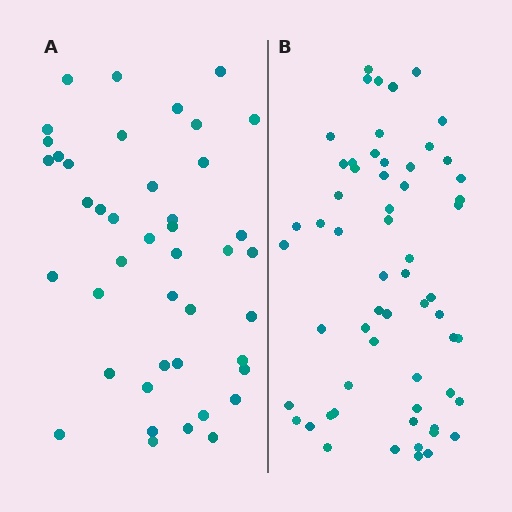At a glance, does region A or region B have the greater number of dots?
Region B (the right region) has more dots.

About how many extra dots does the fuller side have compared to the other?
Region B has approximately 15 more dots than region A.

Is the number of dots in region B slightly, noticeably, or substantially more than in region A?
Region B has noticeably more, but not dramatically so. The ratio is roughly 1.4 to 1.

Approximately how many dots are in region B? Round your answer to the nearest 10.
About 60 dots.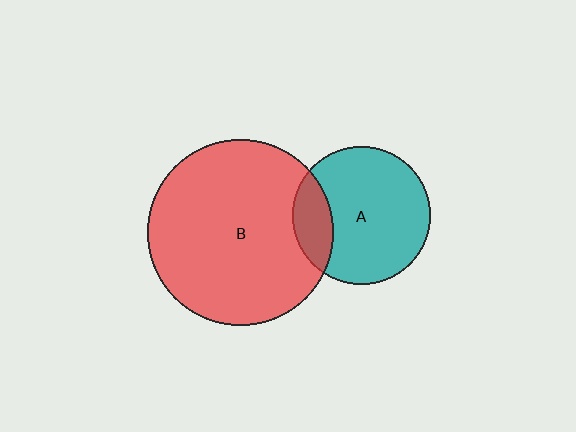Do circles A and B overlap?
Yes.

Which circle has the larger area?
Circle B (red).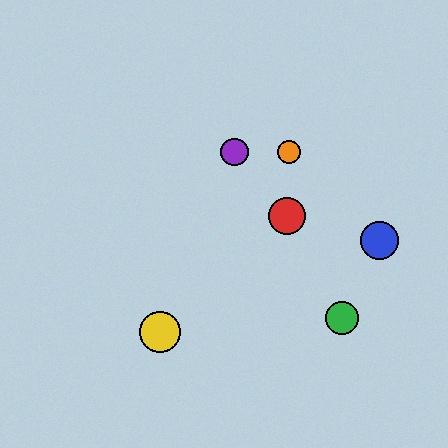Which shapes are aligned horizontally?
The purple circle, the orange circle are aligned horizontally.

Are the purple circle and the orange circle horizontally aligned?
Yes, both are at y≈152.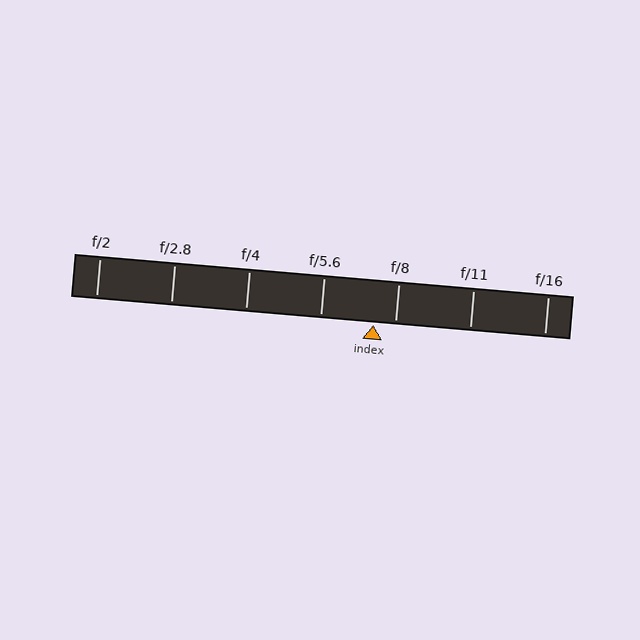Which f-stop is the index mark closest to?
The index mark is closest to f/8.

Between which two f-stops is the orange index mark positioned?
The index mark is between f/5.6 and f/8.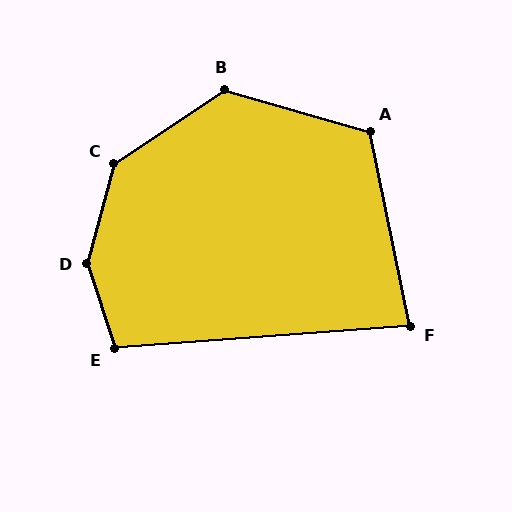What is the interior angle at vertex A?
Approximately 117 degrees (obtuse).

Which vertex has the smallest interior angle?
F, at approximately 83 degrees.